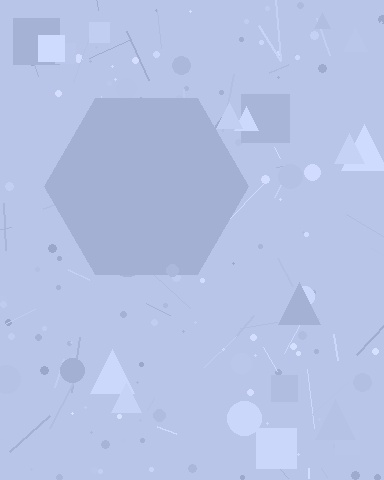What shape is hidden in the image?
A hexagon is hidden in the image.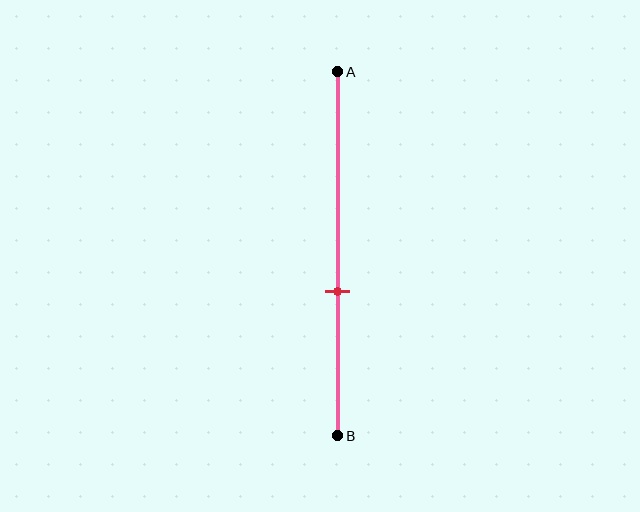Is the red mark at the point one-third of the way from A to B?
No, the mark is at about 60% from A, not at the 33% one-third point.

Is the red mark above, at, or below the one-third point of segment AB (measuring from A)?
The red mark is below the one-third point of segment AB.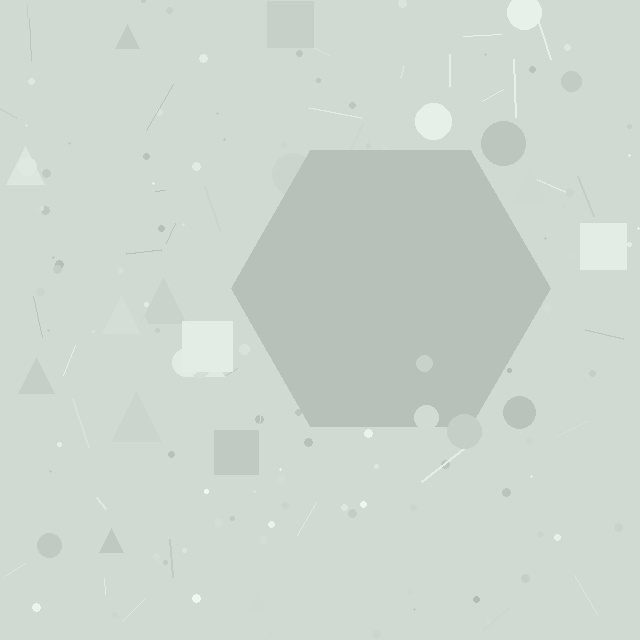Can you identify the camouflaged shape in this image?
The camouflaged shape is a hexagon.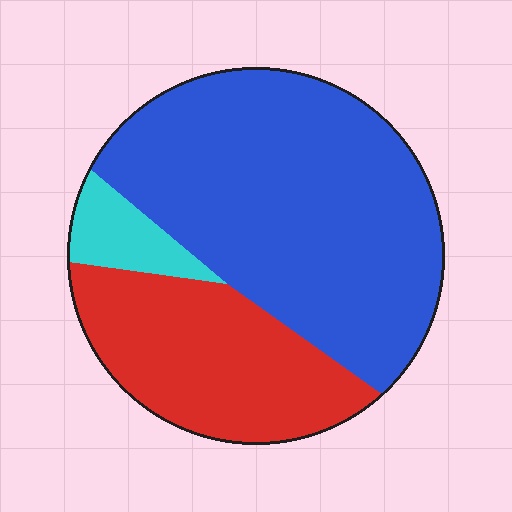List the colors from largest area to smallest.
From largest to smallest: blue, red, cyan.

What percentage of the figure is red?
Red covers around 30% of the figure.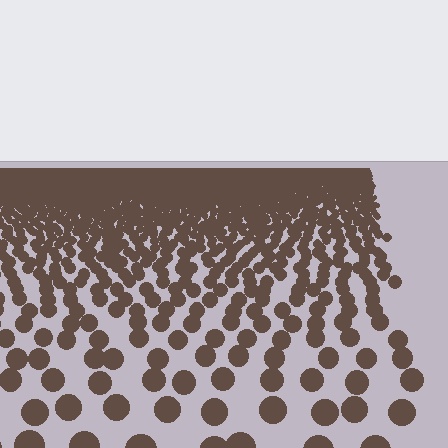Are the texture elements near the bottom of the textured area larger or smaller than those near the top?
Larger. Near the bottom, elements are closer to the viewer and appear at a bigger on-screen size.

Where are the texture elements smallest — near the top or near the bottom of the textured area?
Near the top.